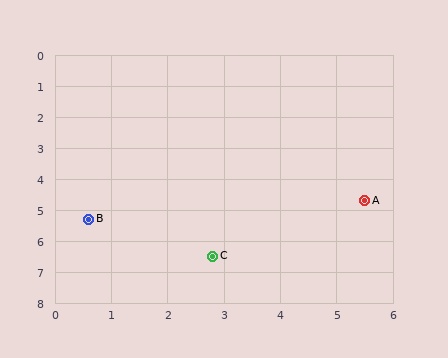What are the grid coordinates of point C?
Point C is at approximately (2.8, 6.5).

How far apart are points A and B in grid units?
Points A and B are about 4.9 grid units apart.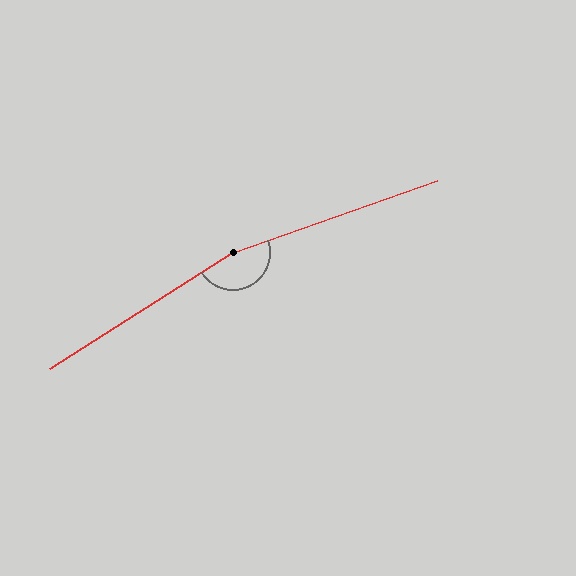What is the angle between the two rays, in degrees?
Approximately 167 degrees.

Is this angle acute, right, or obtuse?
It is obtuse.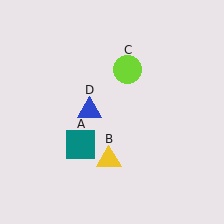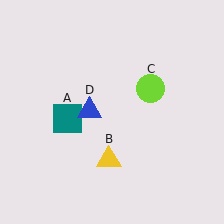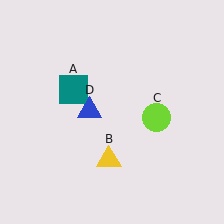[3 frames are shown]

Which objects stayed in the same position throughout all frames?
Yellow triangle (object B) and blue triangle (object D) remained stationary.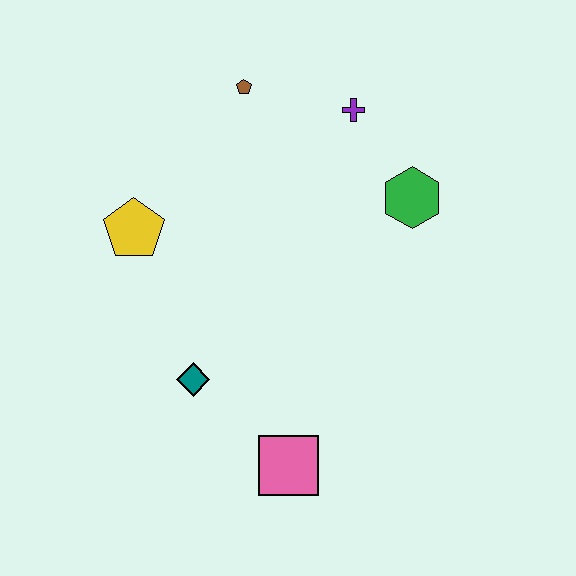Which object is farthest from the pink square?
The brown pentagon is farthest from the pink square.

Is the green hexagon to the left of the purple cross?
No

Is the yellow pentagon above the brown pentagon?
No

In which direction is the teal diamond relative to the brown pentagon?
The teal diamond is below the brown pentagon.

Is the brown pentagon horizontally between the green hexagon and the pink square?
No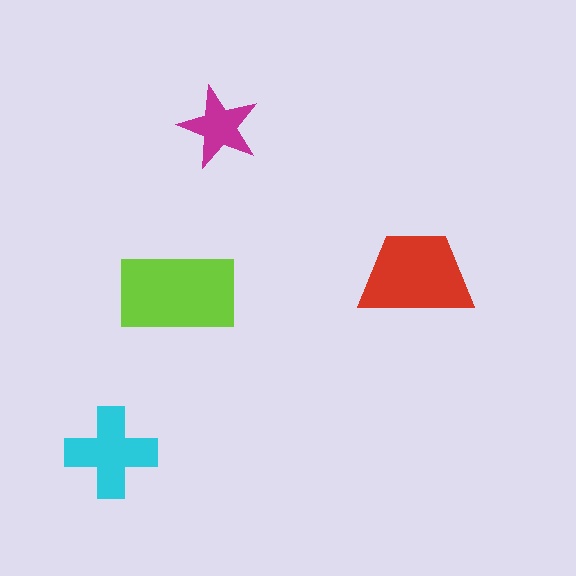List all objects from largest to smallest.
The lime rectangle, the red trapezoid, the cyan cross, the magenta star.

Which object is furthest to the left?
The cyan cross is leftmost.